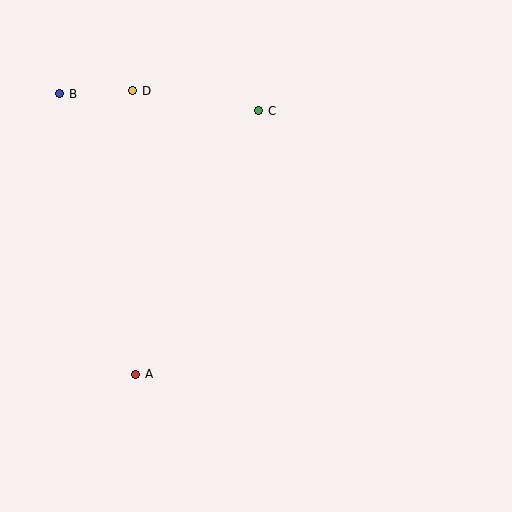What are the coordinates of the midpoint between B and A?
The midpoint between B and A is at (98, 234).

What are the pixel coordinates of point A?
Point A is at (136, 374).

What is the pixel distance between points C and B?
The distance between C and B is 200 pixels.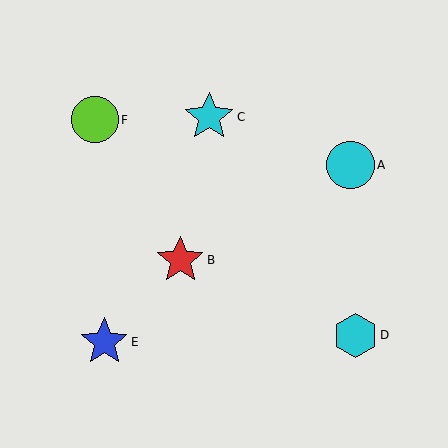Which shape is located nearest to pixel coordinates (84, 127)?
The lime circle (labeled F) at (95, 120) is nearest to that location.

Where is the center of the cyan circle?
The center of the cyan circle is at (351, 165).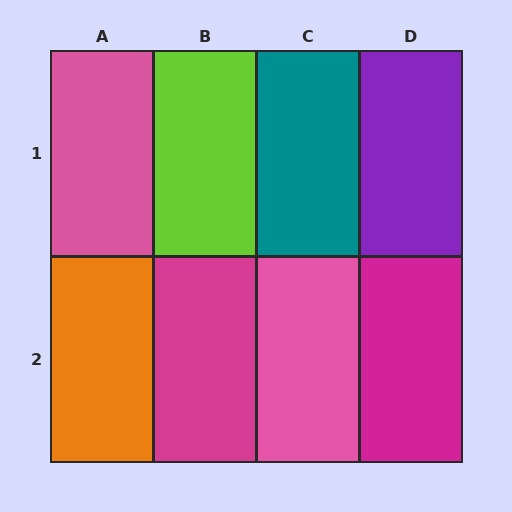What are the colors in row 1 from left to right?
Pink, lime, teal, purple.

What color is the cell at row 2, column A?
Orange.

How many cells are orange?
1 cell is orange.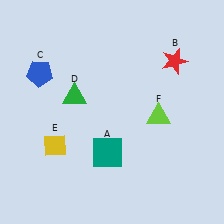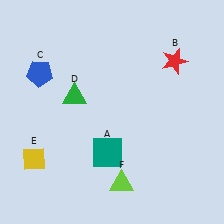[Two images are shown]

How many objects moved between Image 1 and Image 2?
2 objects moved between the two images.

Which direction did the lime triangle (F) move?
The lime triangle (F) moved down.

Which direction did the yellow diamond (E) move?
The yellow diamond (E) moved left.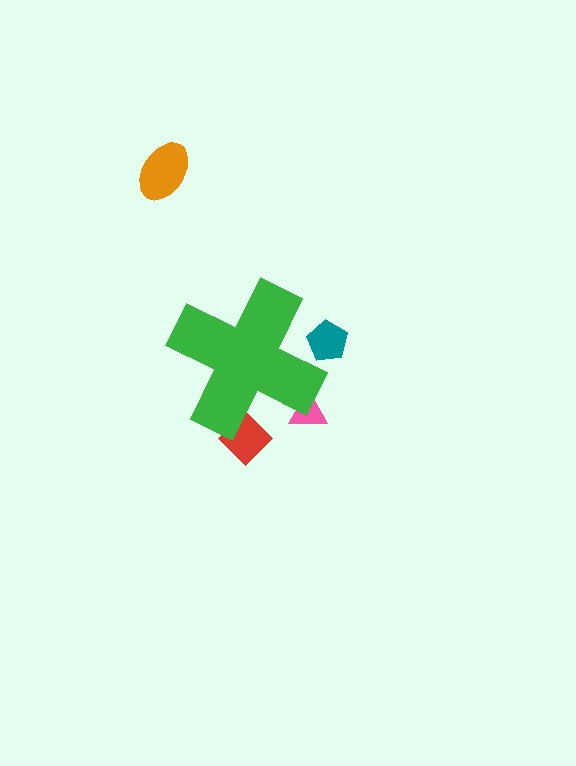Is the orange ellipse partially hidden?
No, the orange ellipse is fully visible.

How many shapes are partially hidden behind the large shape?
3 shapes are partially hidden.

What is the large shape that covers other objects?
A green cross.